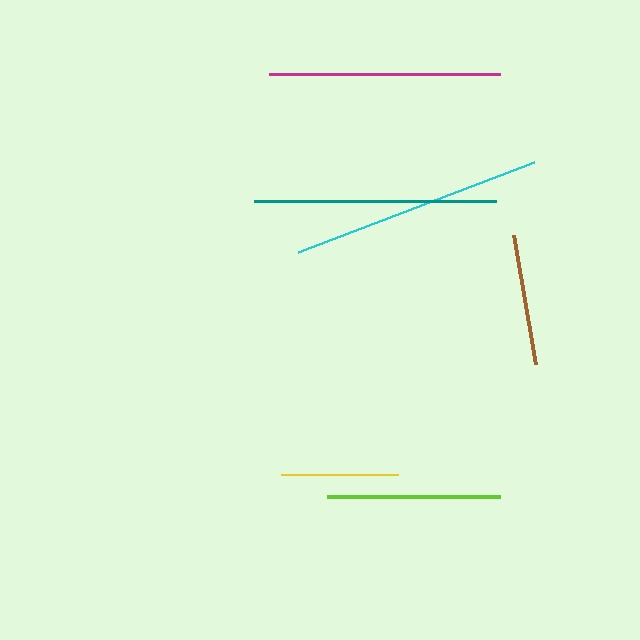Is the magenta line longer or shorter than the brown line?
The magenta line is longer than the brown line.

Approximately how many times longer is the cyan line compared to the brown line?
The cyan line is approximately 1.9 times the length of the brown line.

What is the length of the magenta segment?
The magenta segment is approximately 231 pixels long.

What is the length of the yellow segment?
The yellow segment is approximately 117 pixels long.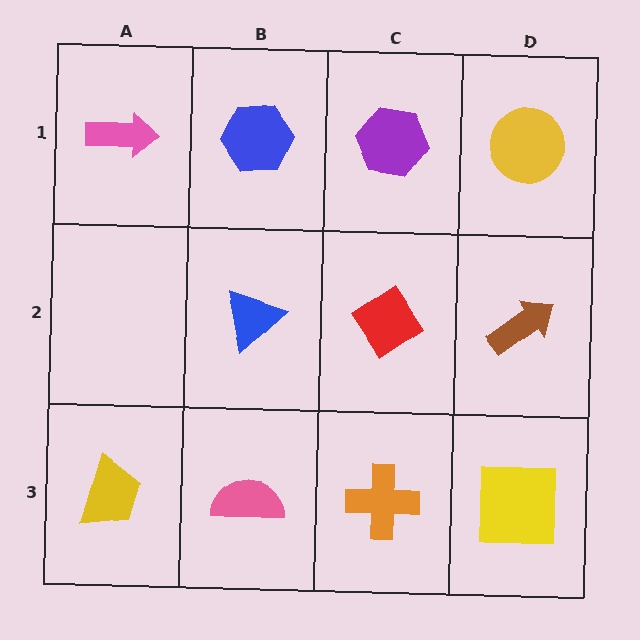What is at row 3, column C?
An orange cross.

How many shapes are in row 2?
3 shapes.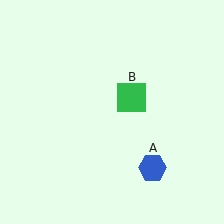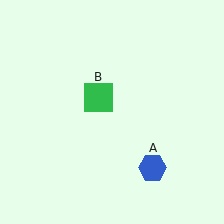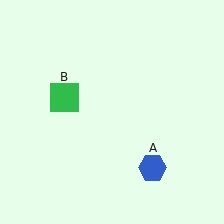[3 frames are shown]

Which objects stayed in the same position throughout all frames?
Blue hexagon (object A) remained stationary.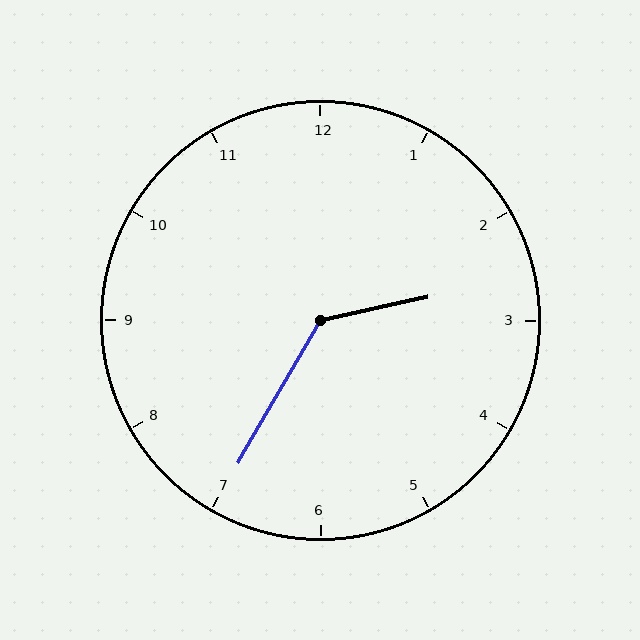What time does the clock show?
2:35.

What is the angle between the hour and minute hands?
Approximately 132 degrees.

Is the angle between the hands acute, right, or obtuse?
It is obtuse.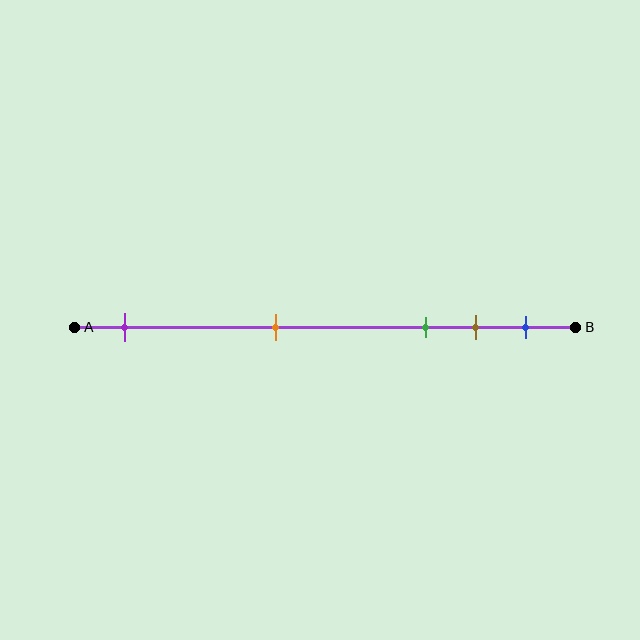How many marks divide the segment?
There are 5 marks dividing the segment.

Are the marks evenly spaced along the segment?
No, the marks are not evenly spaced.